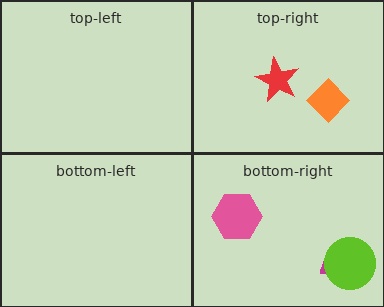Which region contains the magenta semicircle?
The bottom-right region.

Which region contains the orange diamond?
The top-right region.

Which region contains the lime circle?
The bottom-right region.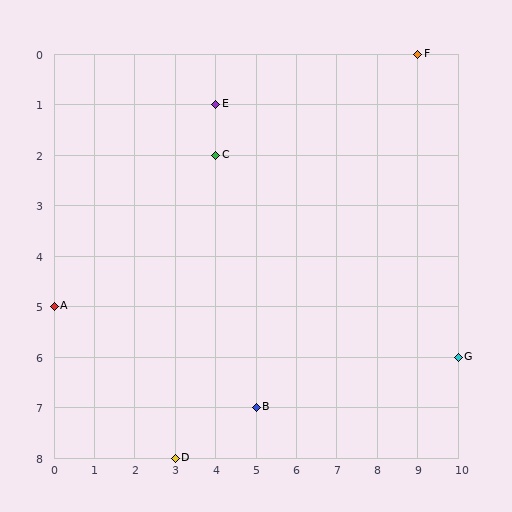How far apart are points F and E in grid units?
Points F and E are 5 columns and 1 row apart (about 5.1 grid units diagonally).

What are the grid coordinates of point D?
Point D is at grid coordinates (3, 8).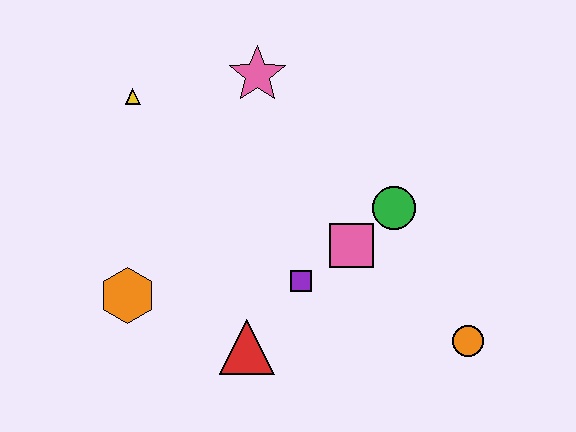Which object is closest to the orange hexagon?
The red triangle is closest to the orange hexagon.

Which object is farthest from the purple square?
The yellow triangle is farthest from the purple square.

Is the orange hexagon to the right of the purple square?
No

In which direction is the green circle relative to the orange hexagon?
The green circle is to the right of the orange hexagon.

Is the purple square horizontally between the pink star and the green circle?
Yes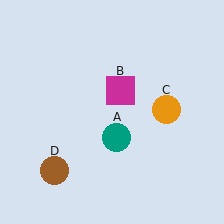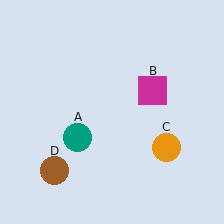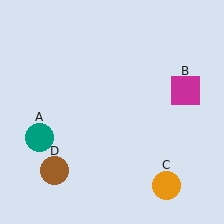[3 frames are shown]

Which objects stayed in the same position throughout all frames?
Brown circle (object D) remained stationary.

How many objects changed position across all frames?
3 objects changed position: teal circle (object A), magenta square (object B), orange circle (object C).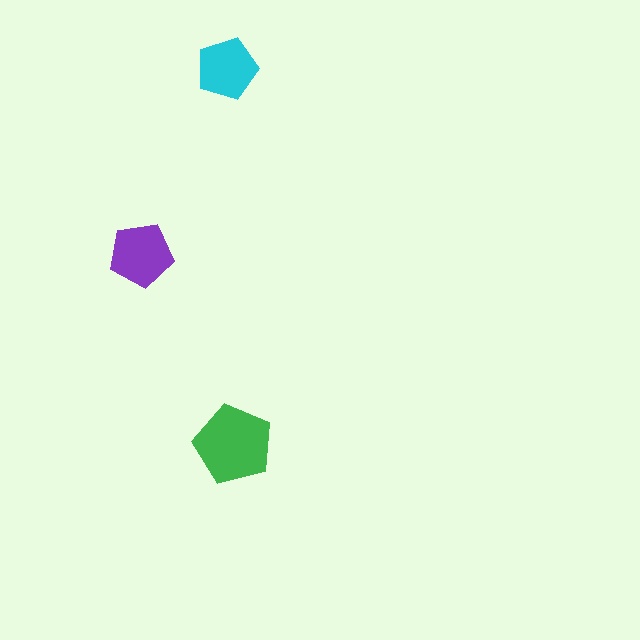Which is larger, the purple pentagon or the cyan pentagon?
The purple one.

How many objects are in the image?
There are 3 objects in the image.